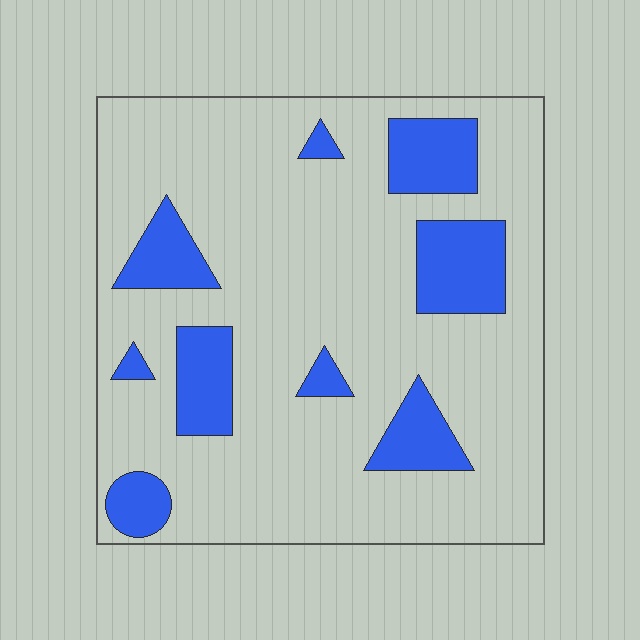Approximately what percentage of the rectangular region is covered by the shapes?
Approximately 20%.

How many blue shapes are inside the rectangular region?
9.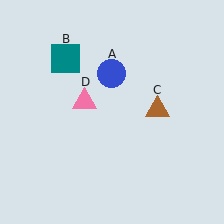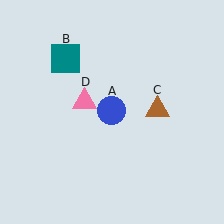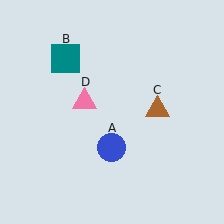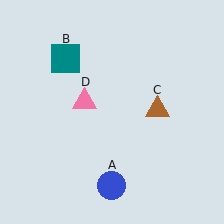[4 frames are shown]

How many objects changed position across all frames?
1 object changed position: blue circle (object A).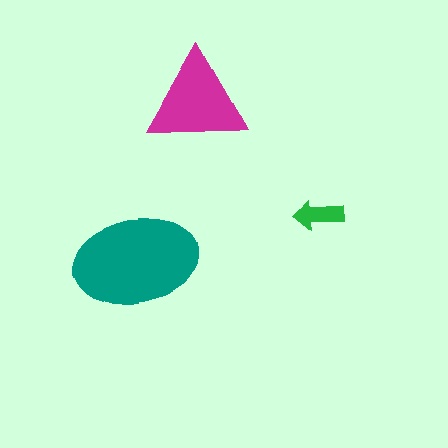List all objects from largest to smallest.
The teal ellipse, the magenta triangle, the green arrow.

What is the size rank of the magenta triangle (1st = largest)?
2nd.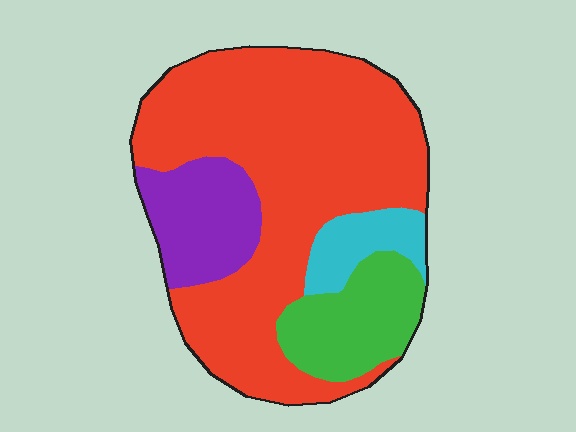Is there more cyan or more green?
Green.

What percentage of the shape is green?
Green takes up about one sixth (1/6) of the shape.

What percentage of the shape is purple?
Purple takes up about one eighth (1/8) of the shape.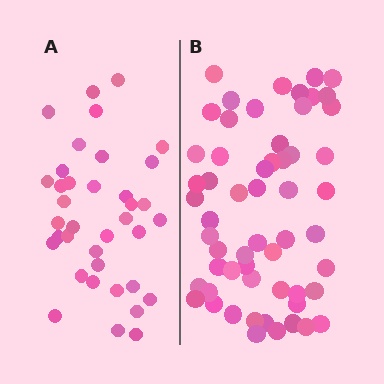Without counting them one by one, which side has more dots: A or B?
Region B (the right region) has more dots.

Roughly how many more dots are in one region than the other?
Region B has approximately 20 more dots than region A.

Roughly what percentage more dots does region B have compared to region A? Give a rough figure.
About 55% more.